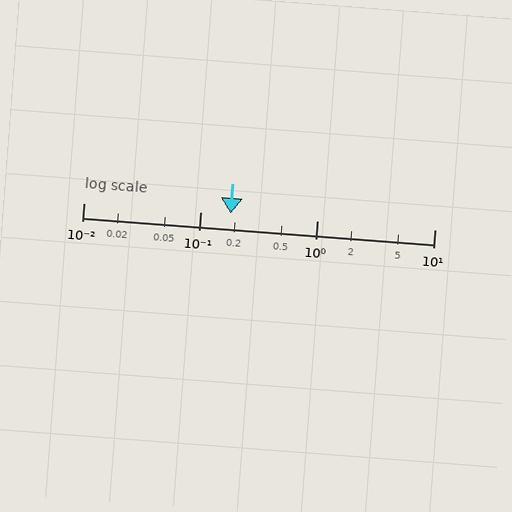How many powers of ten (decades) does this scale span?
The scale spans 3 decades, from 0.01 to 10.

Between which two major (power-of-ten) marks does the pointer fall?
The pointer is between 0.1 and 1.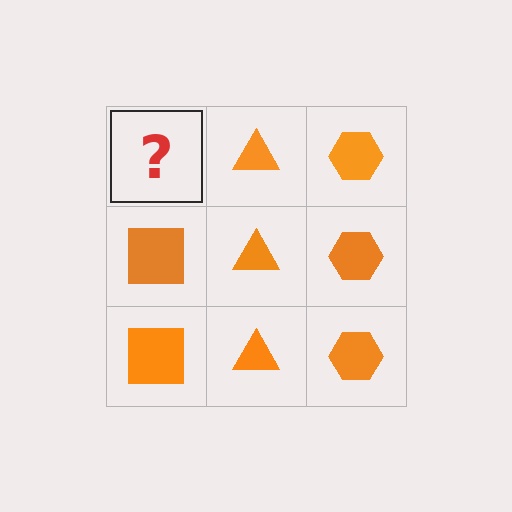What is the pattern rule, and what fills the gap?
The rule is that each column has a consistent shape. The gap should be filled with an orange square.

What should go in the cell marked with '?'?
The missing cell should contain an orange square.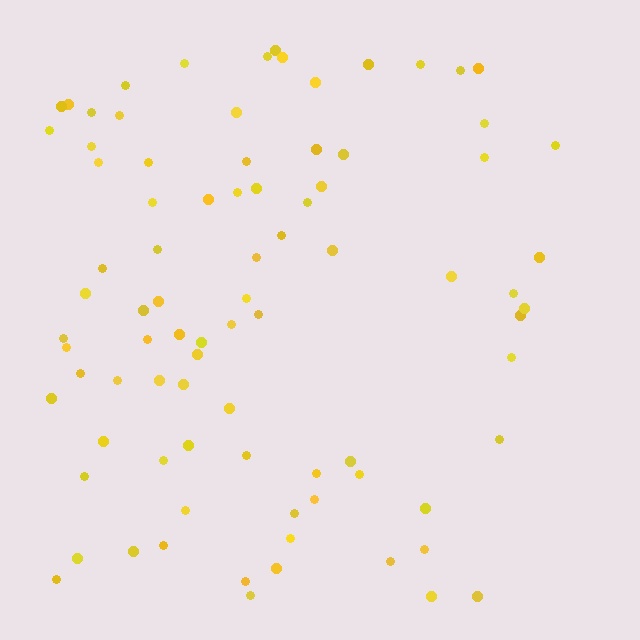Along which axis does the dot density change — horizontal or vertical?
Horizontal.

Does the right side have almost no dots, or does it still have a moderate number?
Still a moderate number, just noticeably fewer than the left.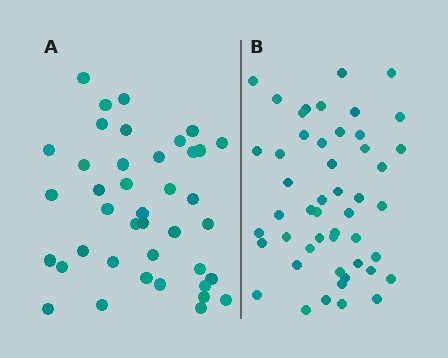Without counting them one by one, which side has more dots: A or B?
Region B (the right region) has more dots.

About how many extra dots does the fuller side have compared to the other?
Region B has roughly 8 or so more dots than region A.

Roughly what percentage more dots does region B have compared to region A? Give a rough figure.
About 20% more.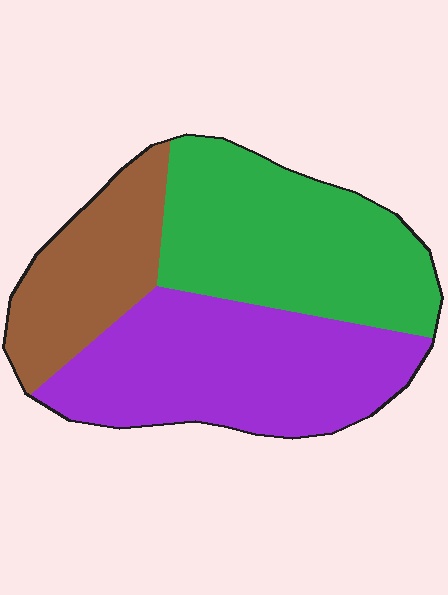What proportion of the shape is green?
Green covers 38% of the shape.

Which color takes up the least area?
Brown, at roughly 20%.